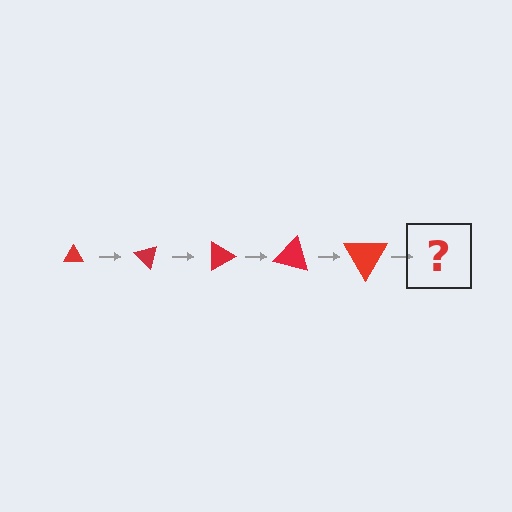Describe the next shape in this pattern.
It should be a triangle, larger than the previous one and rotated 225 degrees from the start.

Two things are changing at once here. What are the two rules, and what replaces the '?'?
The two rules are that the triangle grows larger each step and it rotates 45 degrees each step. The '?' should be a triangle, larger than the previous one and rotated 225 degrees from the start.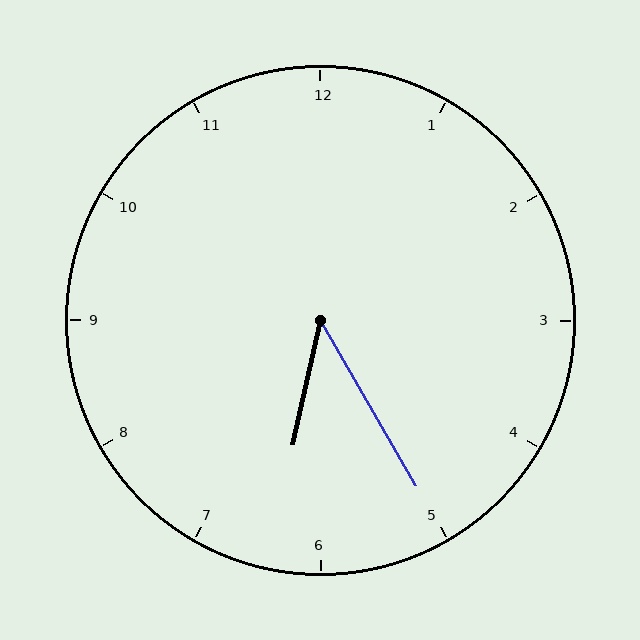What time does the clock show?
6:25.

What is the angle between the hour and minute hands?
Approximately 42 degrees.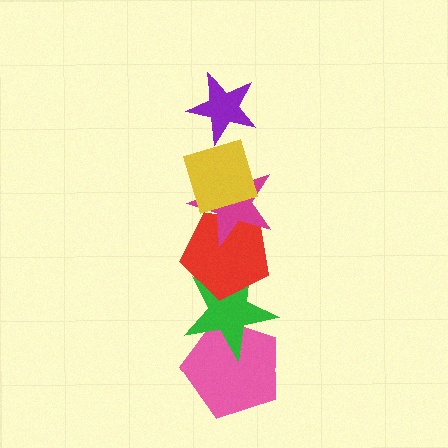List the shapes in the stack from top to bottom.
From top to bottom: the purple star, the yellow diamond, the magenta star, the red pentagon, the green star, the pink pentagon.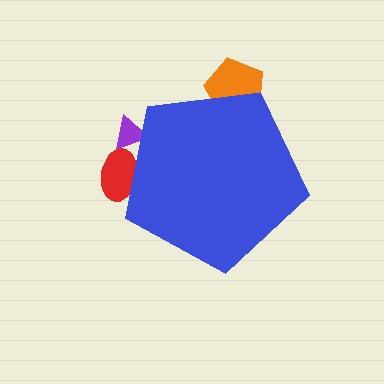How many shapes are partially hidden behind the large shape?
3 shapes are partially hidden.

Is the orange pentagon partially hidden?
Yes, the orange pentagon is partially hidden behind the blue pentagon.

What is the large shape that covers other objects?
A blue pentagon.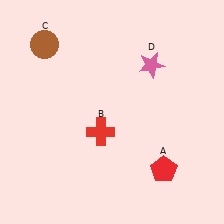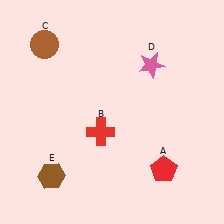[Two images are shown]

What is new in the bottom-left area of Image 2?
A brown hexagon (E) was added in the bottom-left area of Image 2.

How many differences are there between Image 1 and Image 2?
There is 1 difference between the two images.